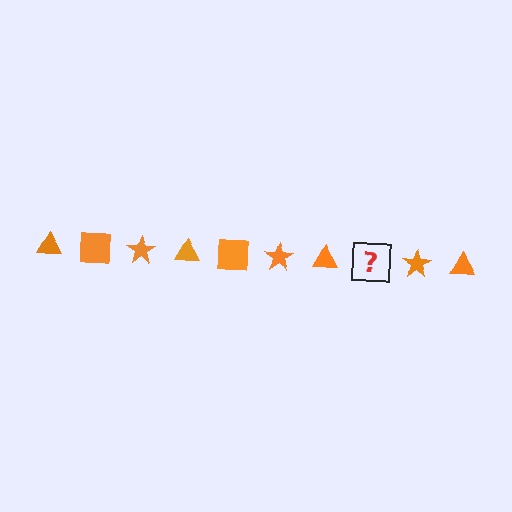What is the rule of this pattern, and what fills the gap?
The rule is that the pattern cycles through triangle, square, star shapes in orange. The gap should be filled with an orange square.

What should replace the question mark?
The question mark should be replaced with an orange square.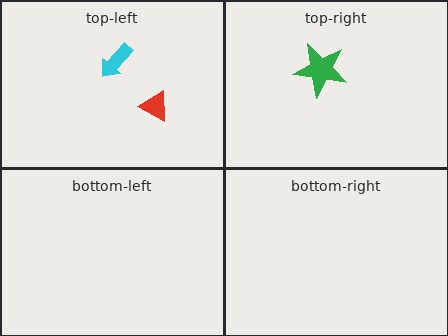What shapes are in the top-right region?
The green star.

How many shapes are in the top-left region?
2.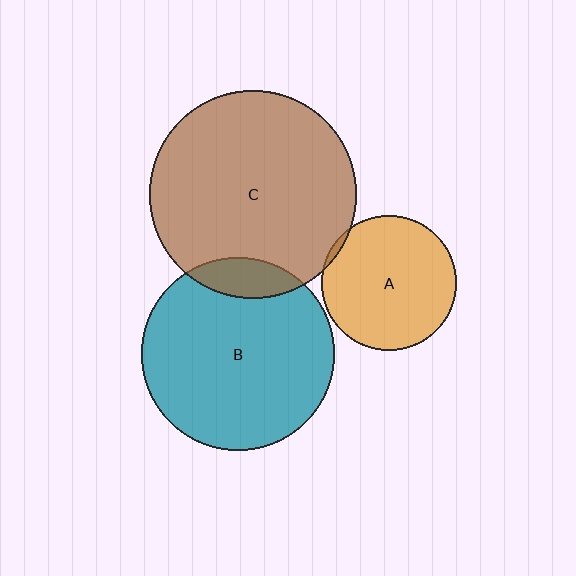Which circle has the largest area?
Circle C (brown).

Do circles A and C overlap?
Yes.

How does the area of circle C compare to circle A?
Approximately 2.4 times.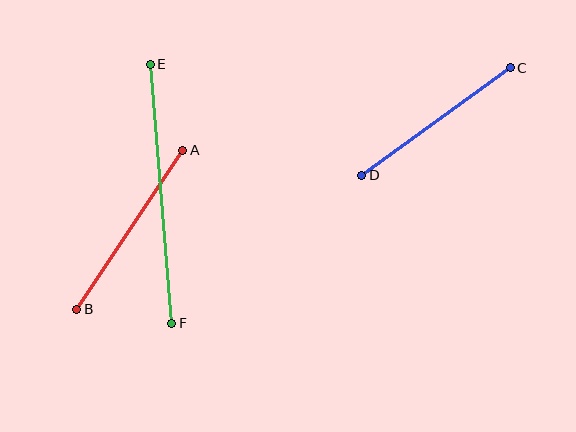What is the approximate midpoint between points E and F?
The midpoint is at approximately (161, 194) pixels.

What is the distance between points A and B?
The distance is approximately 191 pixels.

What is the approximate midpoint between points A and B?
The midpoint is at approximately (130, 230) pixels.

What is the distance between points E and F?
The distance is approximately 260 pixels.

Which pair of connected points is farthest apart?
Points E and F are farthest apart.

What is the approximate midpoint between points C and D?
The midpoint is at approximately (436, 121) pixels.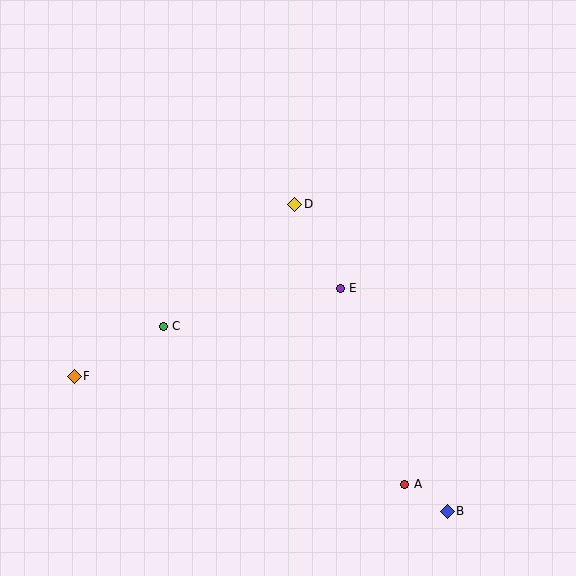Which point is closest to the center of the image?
Point E at (340, 288) is closest to the center.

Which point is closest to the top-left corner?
Point D is closest to the top-left corner.